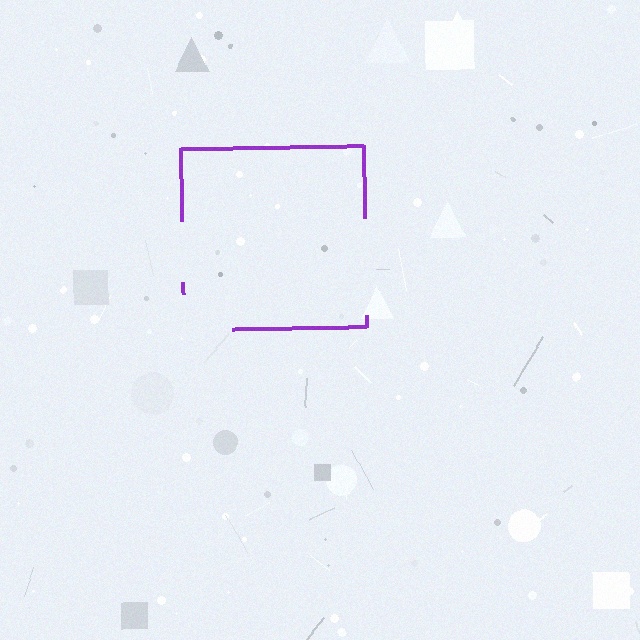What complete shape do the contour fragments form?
The contour fragments form a square.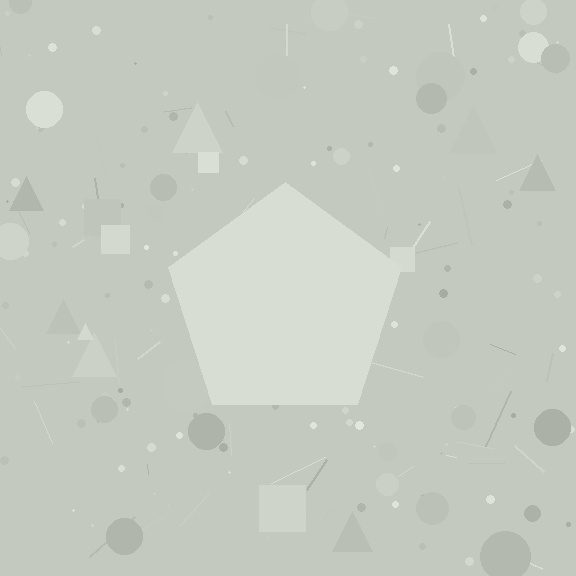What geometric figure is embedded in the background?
A pentagon is embedded in the background.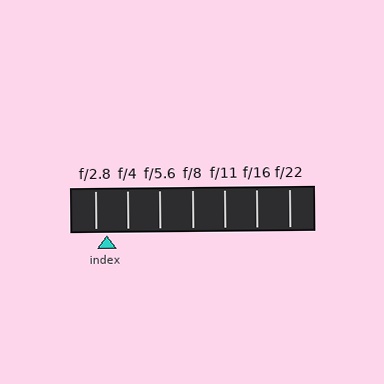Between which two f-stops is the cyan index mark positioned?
The index mark is between f/2.8 and f/4.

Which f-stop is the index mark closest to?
The index mark is closest to f/2.8.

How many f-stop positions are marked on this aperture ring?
There are 7 f-stop positions marked.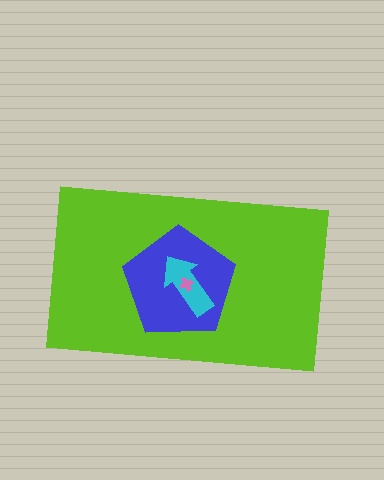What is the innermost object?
The pink cross.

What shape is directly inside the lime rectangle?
The blue pentagon.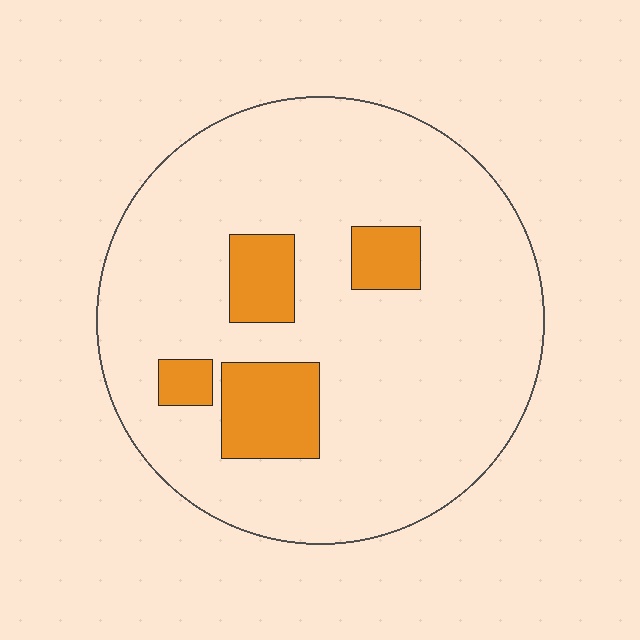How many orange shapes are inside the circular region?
4.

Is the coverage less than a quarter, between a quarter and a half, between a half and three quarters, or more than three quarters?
Less than a quarter.